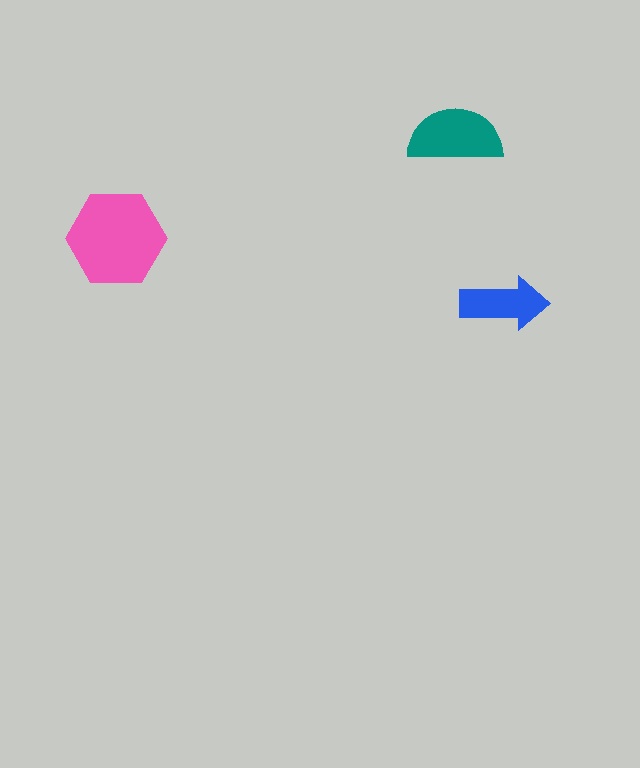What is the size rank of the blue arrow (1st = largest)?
3rd.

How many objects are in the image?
There are 3 objects in the image.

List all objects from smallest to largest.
The blue arrow, the teal semicircle, the pink hexagon.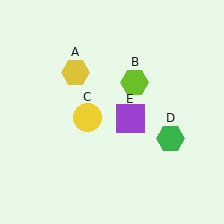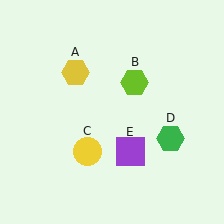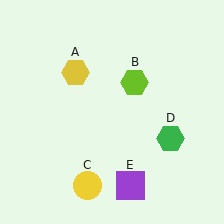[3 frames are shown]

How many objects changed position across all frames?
2 objects changed position: yellow circle (object C), purple square (object E).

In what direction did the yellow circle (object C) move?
The yellow circle (object C) moved down.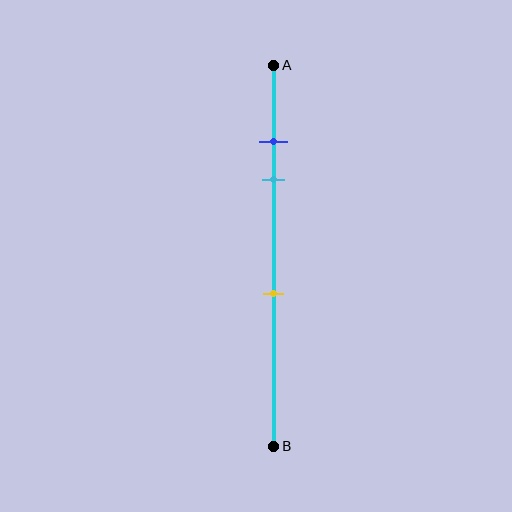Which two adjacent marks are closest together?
The blue and cyan marks are the closest adjacent pair.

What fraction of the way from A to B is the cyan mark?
The cyan mark is approximately 30% (0.3) of the way from A to B.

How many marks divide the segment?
There are 3 marks dividing the segment.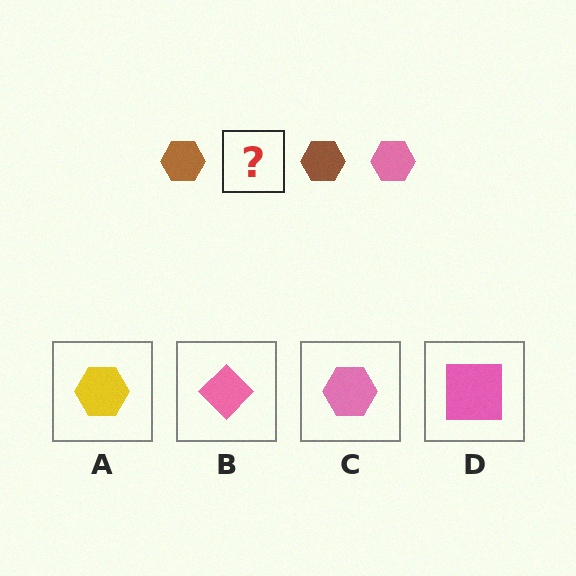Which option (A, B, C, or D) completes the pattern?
C.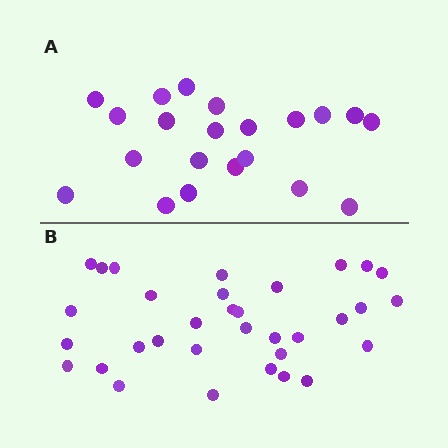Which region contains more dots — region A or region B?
Region B (the bottom region) has more dots.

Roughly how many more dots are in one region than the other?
Region B has roughly 12 or so more dots than region A.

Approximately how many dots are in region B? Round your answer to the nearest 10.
About 30 dots. (The exact count is 33, which rounds to 30.)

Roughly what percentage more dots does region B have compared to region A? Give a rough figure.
About 55% more.